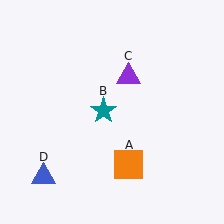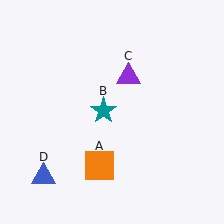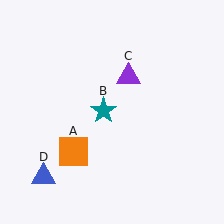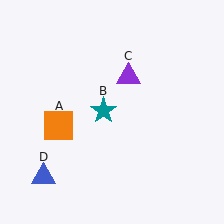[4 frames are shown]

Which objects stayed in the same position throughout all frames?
Teal star (object B) and purple triangle (object C) and blue triangle (object D) remained stationary.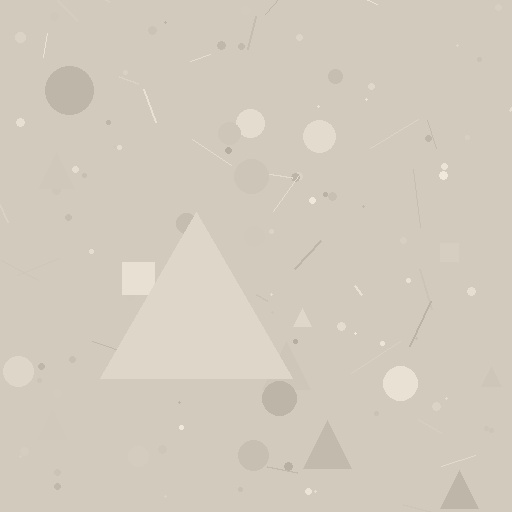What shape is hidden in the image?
A triangle is hidden in the image.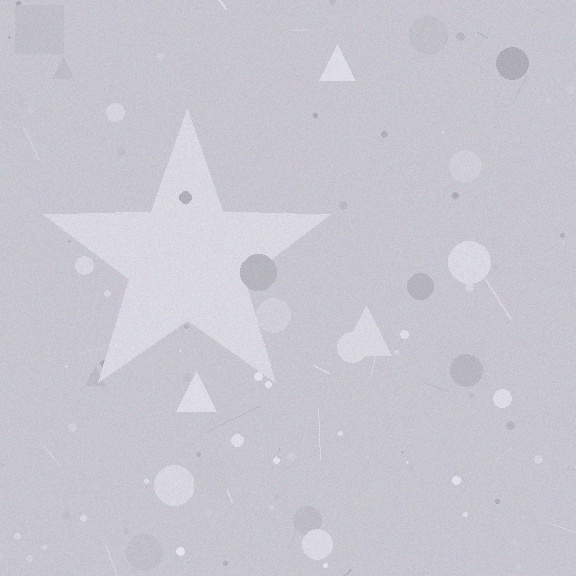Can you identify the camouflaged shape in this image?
The camouflaged shape is a star.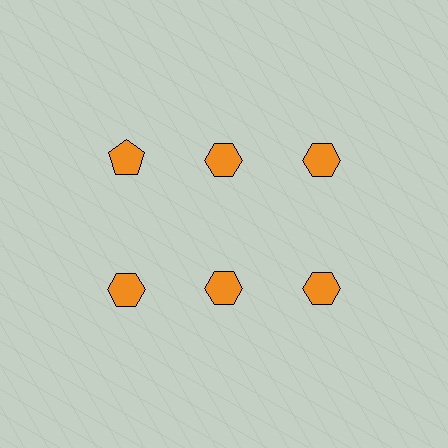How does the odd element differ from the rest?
It has a different shape: pentagon instead of hexagon.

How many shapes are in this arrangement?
There are 6 shapes arranged in a grid pattern.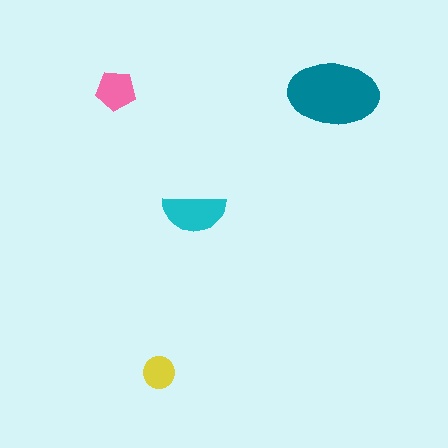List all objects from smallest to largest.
The yellow circle, the pink pentagon, the cyan semicircle, the teal ellipse.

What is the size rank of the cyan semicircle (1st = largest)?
2nd.